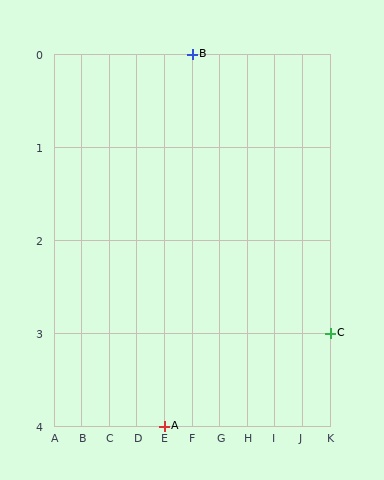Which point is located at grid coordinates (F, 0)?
Point B is at (F, 0).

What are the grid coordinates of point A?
Point A is at grid coordinates (E, 4).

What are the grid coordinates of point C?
Point C is at grid coordinates (K, 3).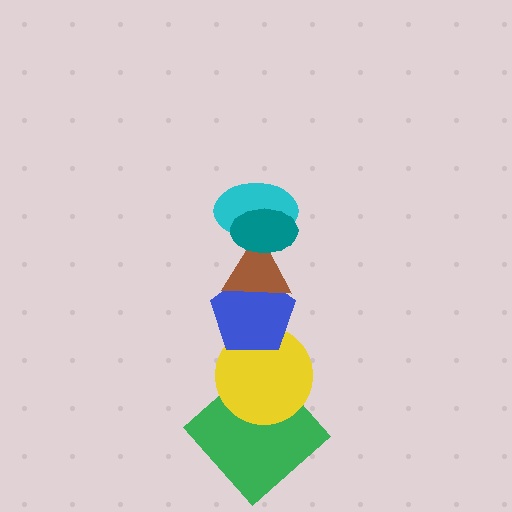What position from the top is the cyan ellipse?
The cyan ellipse is 2nd from the top.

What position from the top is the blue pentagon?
The blue pentagon is 4th from the top.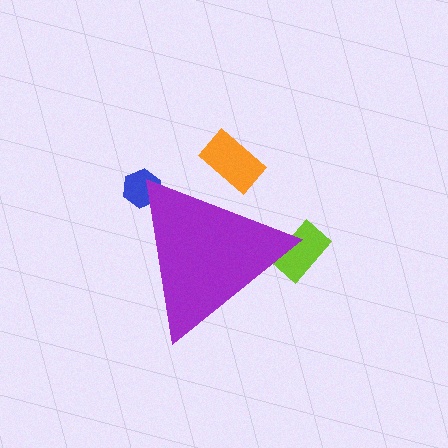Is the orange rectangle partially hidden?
Yes, the orange rectangle is partially hidden behind the purple triangle.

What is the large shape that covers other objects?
A purple triangle.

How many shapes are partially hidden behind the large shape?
3 shapes are partially hidden.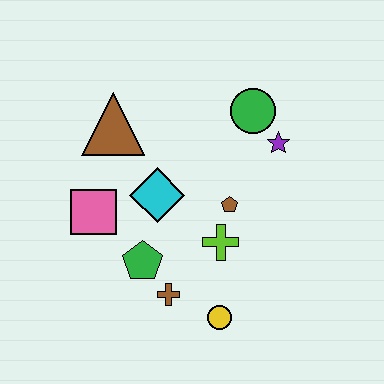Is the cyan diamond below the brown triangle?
Yes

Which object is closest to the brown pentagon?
The lime cross is closest to the brown pentagon.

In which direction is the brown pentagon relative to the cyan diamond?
The brown pentagon is to the right of the cyan diamond.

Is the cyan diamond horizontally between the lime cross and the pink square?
Yes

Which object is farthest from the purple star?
The pink square is farthest from the purple star.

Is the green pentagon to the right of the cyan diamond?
No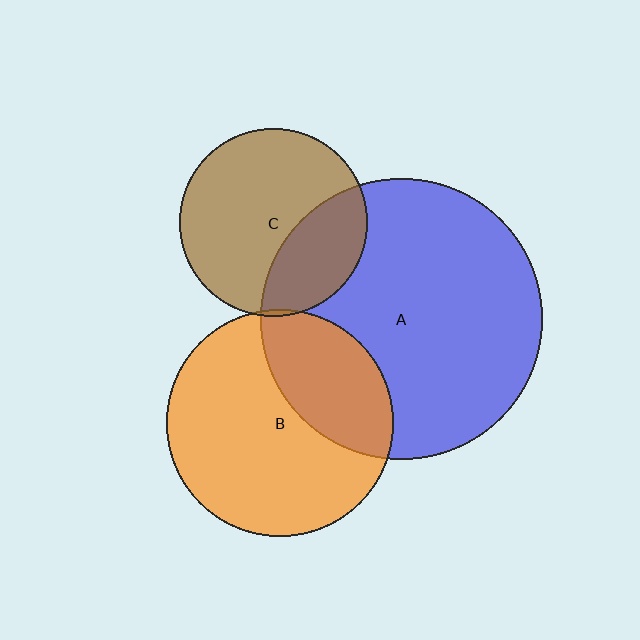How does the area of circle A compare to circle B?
Approximately 1.5 times.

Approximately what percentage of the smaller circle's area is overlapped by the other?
Approximately 30%.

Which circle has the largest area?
Circle A (blue).